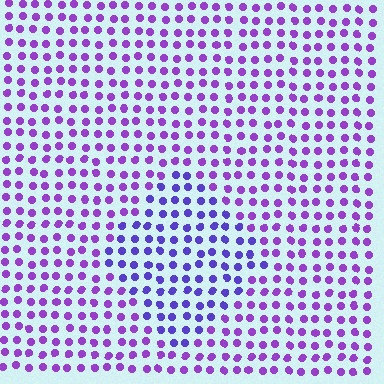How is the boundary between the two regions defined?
The boundary is defined purely by a slight shift in hue (about 28 degrees). Spacing, size, and orientation are identical on both sides.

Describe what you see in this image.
The image is filled with small purple elements in a uniform arrangement. A diamond-shaped region is visible where the elements are tinted to a slightly different hue, forming a subtle color boundary.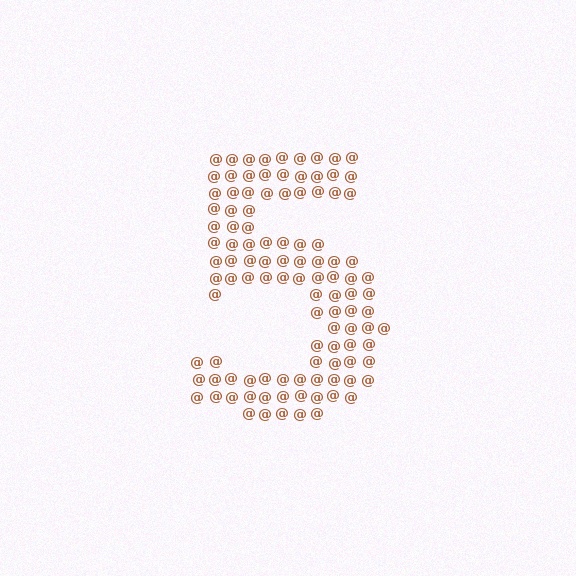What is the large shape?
The large shape is the digit 5.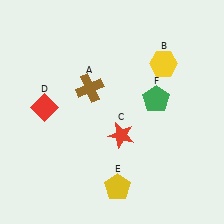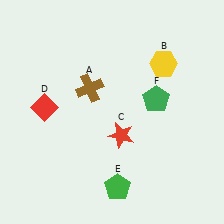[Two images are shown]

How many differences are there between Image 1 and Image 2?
There is 1 difference between the two images.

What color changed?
The pentagon (E) changed from yellow in Image 1 to green in Image 2.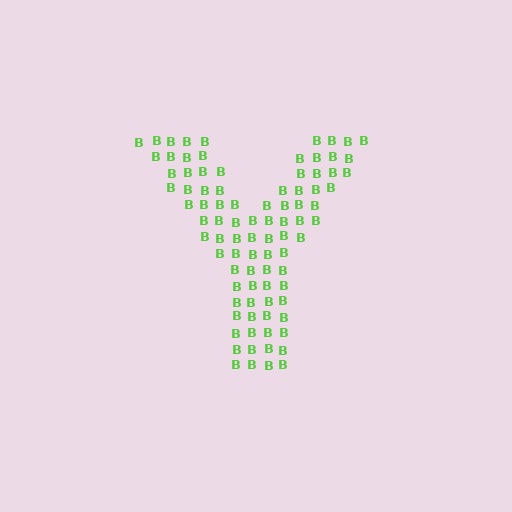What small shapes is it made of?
It is made of small letter B's.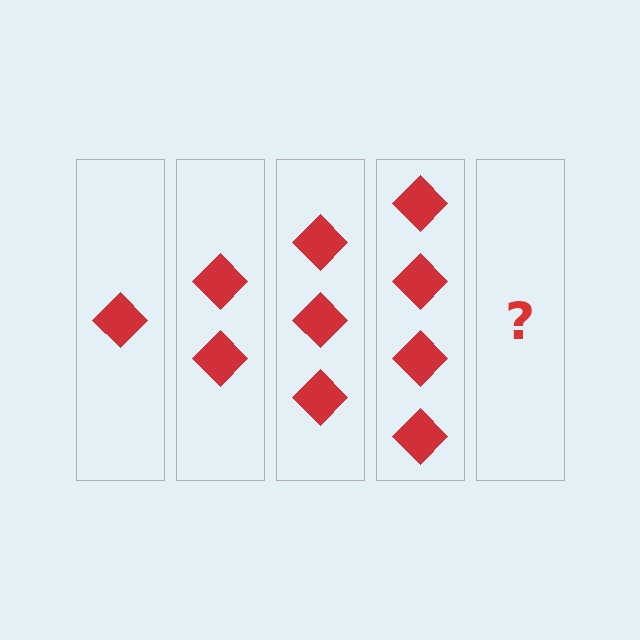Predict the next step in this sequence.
The next step is 5 diamonds.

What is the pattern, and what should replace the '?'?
The pattern is that each step adds one more diamond. The '?' should be 5 diamonds.